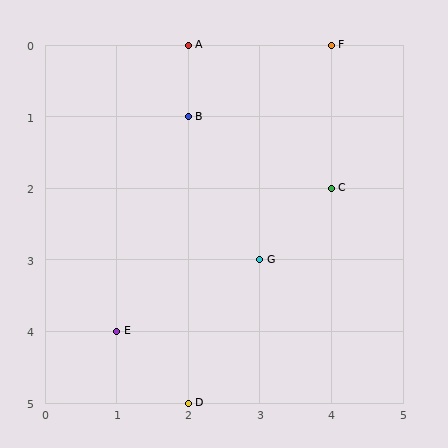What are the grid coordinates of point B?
Point B is at grid coordinates (2, 1).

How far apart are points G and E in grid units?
Points G and E are 2 columns and 1 row apart (about 2.2 grid units diagonally).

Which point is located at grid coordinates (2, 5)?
Point D is at (2, 5).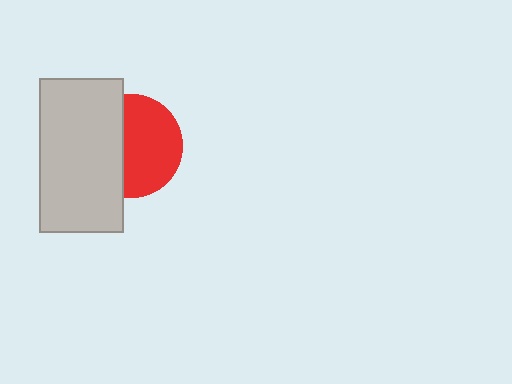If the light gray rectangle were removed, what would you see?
You would see the complete red circle.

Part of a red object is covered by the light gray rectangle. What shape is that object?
It is a circle.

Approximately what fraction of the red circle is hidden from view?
Roughly 40% of the red circle is hidden behind the light gray rectangle.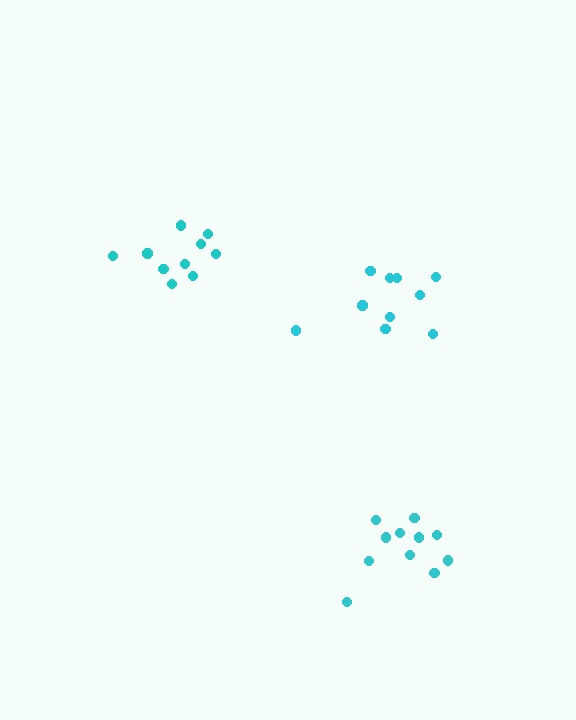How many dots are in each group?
Group 1: 10 dots, Group 2: 11 dots, Group 3: 10 dots (31 total).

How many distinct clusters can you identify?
There are 3 distinct clusters.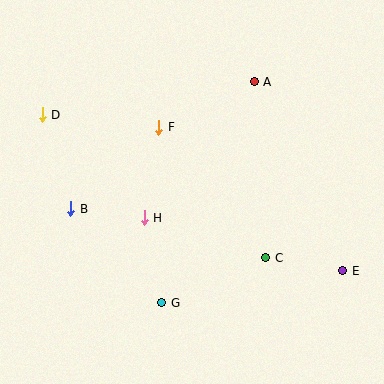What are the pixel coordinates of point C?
Point C is at (266, 258).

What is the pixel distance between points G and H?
The distance between G and H is 87 pixels.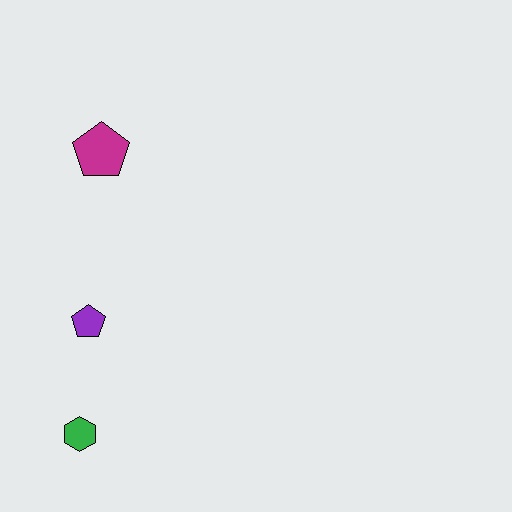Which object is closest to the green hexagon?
The purple pentagon is closest to the green hexagon.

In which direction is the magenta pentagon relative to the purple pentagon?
The magenta pentagon is above the purple pentagon.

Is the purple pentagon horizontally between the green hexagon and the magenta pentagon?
Yes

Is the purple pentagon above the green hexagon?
Yes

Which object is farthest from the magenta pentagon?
The green hexagon is farthest from the magenta pentagon.